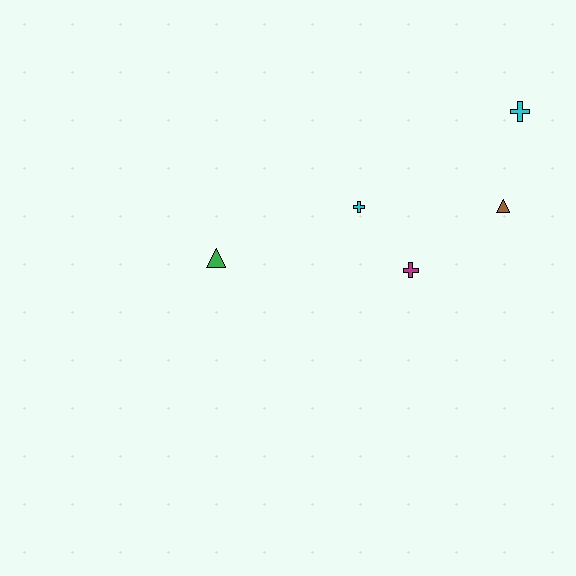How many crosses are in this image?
There are 3 crosses.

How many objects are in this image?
There are 5 objects.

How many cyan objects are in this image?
There are 2 cyan objects.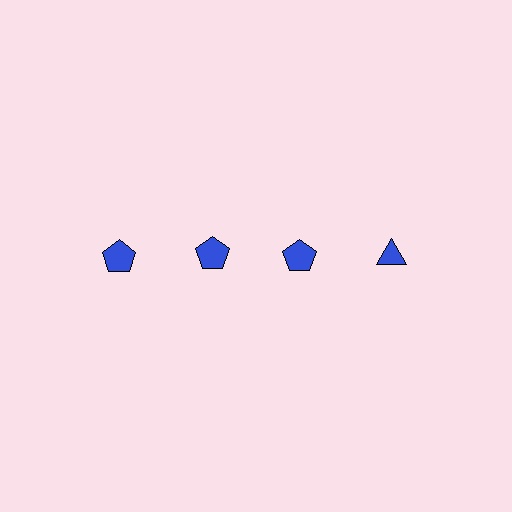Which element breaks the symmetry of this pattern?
The blue triangle in the top row, second from right column breaks the symmetry. All other shapes are blue pentagons.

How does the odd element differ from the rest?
It has a different shape: triangle instead of pentagon.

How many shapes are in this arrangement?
There are 4 shapes arranged in a grid pattern.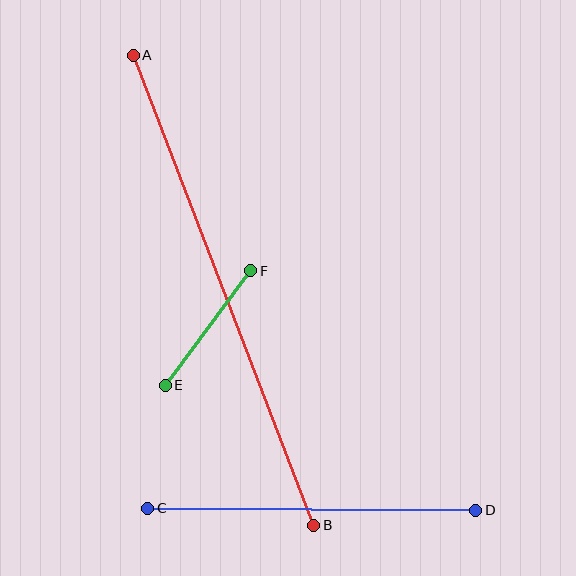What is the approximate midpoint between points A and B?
The midpoint is at approximately (223, 290) pixels.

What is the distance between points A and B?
The distance is approximately 504 pixels.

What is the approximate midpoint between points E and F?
The midpoint is at approximately (208, 328) pixels.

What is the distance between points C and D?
The distance is approximately 328 pixels.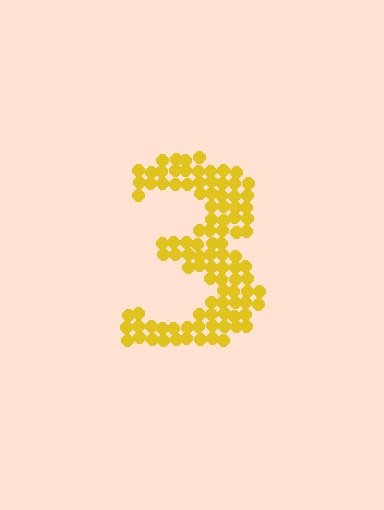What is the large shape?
The large shape is the digit 3.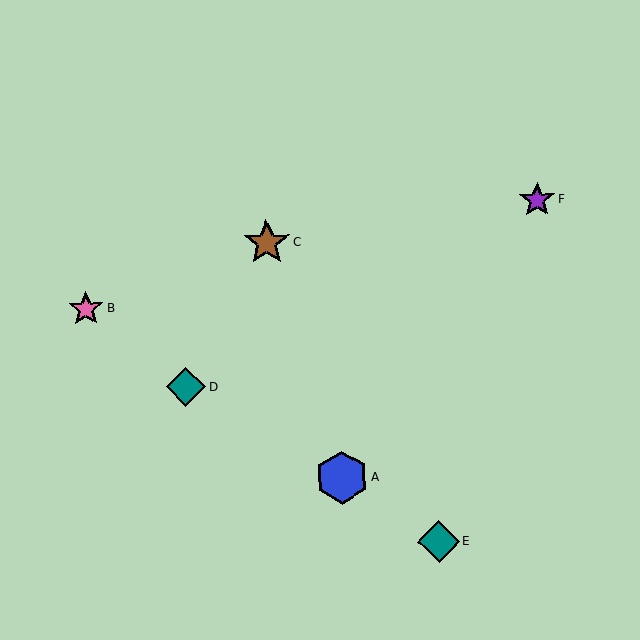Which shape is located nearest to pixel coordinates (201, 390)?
The teal diamond (labeled D) at (186, 387) is nearest to that location.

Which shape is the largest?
The blue hexagon (labeled A) is the largest.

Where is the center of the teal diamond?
The center of the teal diamond is at (186, 387).